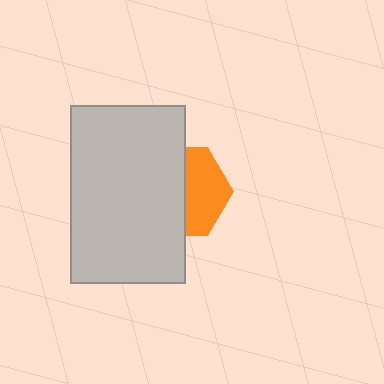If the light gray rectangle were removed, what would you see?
You would see the complete orange hexagon.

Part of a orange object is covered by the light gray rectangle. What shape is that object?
It is a hexagon.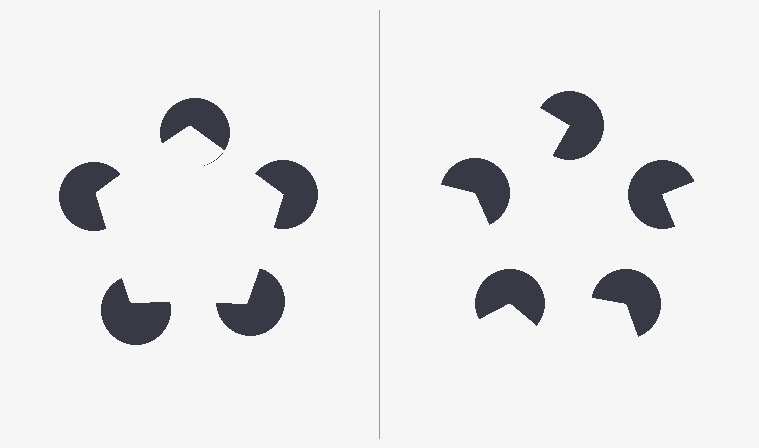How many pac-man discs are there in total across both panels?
10 — 5 on each side.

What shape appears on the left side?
An illusory pentagon.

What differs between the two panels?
The pac-man discs are positioned identically on both sides; only the wedge orientations differ. On the left they align to a pentagon; on the right they are misaligned.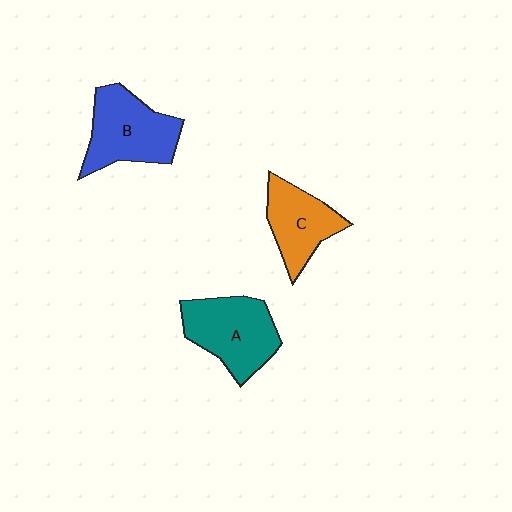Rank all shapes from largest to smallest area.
From largest to smallest: B (blue), A (teal), C (orange).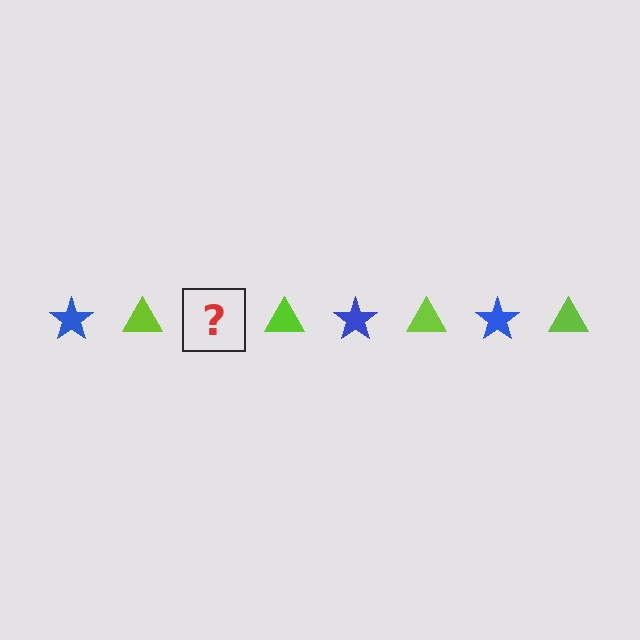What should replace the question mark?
The question mark should be replaced with a blue star.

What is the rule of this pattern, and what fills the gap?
The rule is that the pattern alternates between blue star and lime triangle. The gap should be filled with a blue star.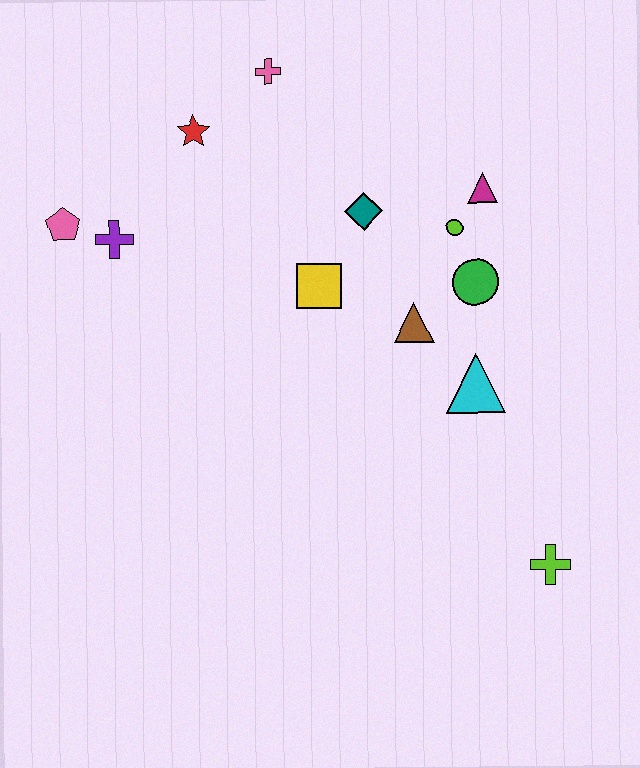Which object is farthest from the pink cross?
The lime cross is farthest from the pink cross.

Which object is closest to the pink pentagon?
The purple cross is closest to the pink pentagon.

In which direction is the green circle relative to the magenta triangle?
The green circle is below the magenta triangle.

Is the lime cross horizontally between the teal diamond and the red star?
No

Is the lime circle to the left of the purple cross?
No